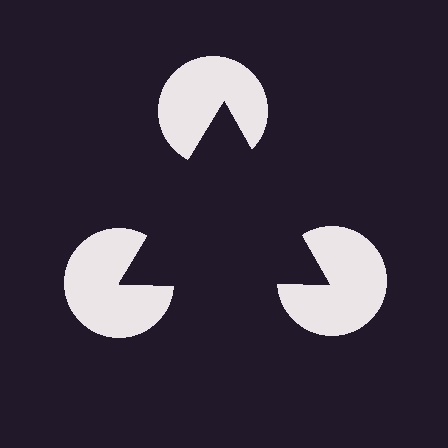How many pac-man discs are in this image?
There are 3 — one at each vertex of the illusory triangle.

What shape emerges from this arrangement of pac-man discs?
An illusory triangle — its edges are inferred from the aligned wedge cuts in the pac-man discs, not physically drawn.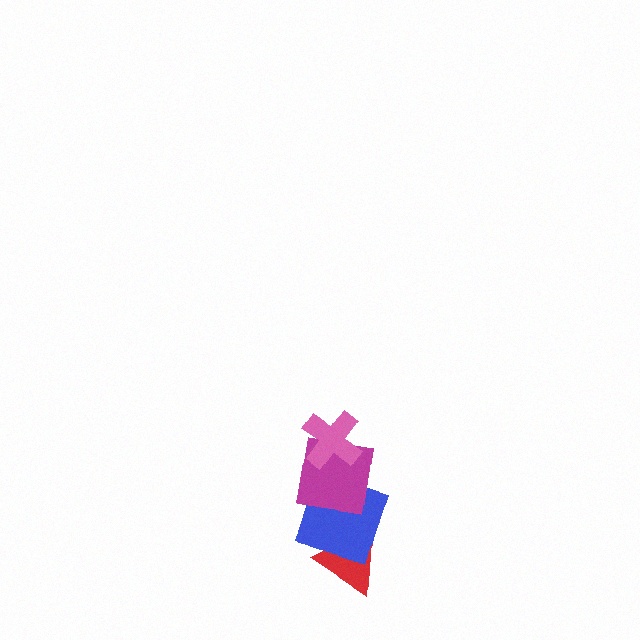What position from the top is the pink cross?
The pink cross is 1st from the top.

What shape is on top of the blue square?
The magenta square is on top of the blue square.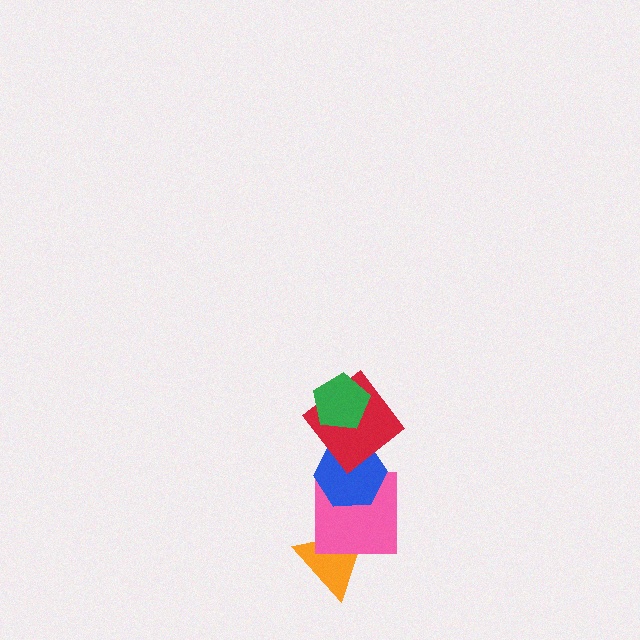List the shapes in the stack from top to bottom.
From top to bottom: the green pentagon, the red diamond, the blue hexagon, the pink square, the orange triangle.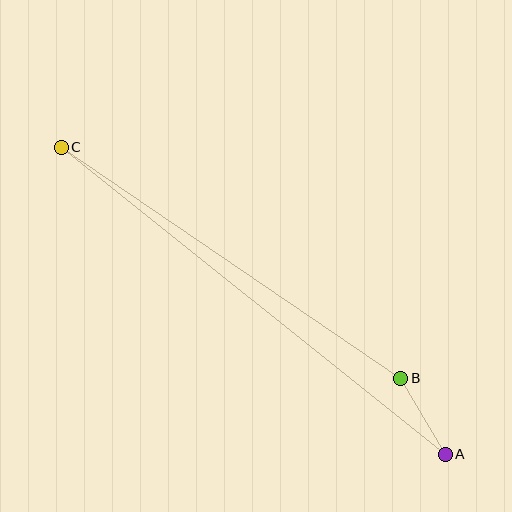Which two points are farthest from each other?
Points A and C are farthest from each other.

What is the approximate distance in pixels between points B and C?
The distance between B and C is approximately 410 pixels.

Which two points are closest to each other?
Points A and B are closest to each other.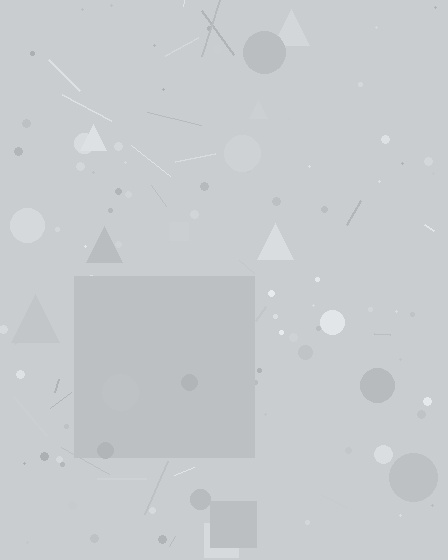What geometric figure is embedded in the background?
A square is embedded in the background.